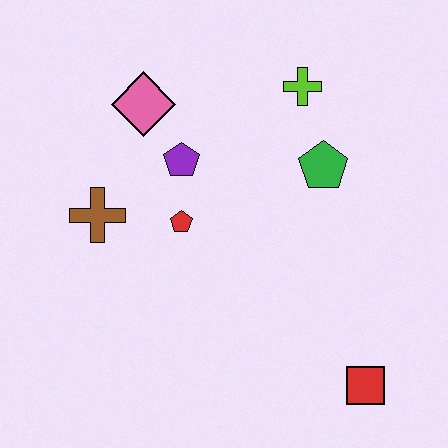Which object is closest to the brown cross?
The red pentagon is closest to the brown cross.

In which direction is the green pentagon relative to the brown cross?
The green pentagon is to the right of the brown cross.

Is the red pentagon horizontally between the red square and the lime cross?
No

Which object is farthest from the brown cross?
The red square is farthest from the brown cross.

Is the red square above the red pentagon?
No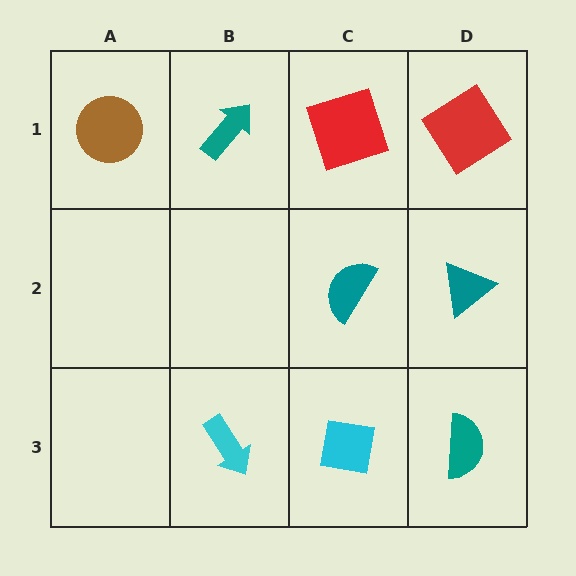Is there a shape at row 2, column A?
No, that cell is empty.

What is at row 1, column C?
A red square.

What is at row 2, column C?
A teal semicircle.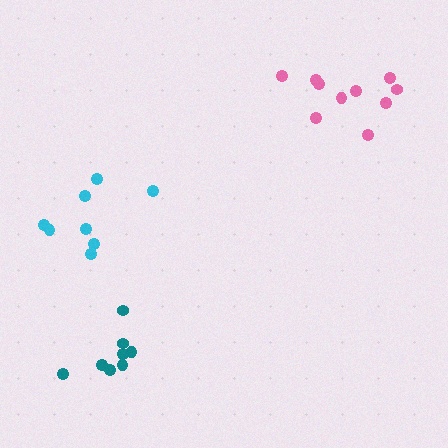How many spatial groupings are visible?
There are 3 spatial groupings.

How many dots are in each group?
Group 1: 10 dots, Group 2: 8 dots, Group 3: 8 dots (26 total).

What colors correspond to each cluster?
The clusters are colored: pink, cyan, teal.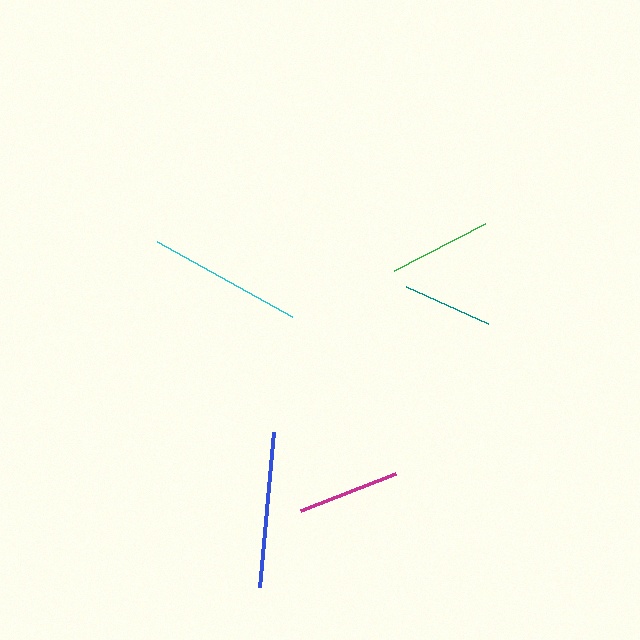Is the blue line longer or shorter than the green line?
The blue line is longer than the green line.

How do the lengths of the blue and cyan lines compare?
The blue and cyan lines are approximately the same length.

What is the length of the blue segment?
The blue segment is approximately 155 pixels long.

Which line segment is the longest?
The blue line is the longest at approximately 155 pixels.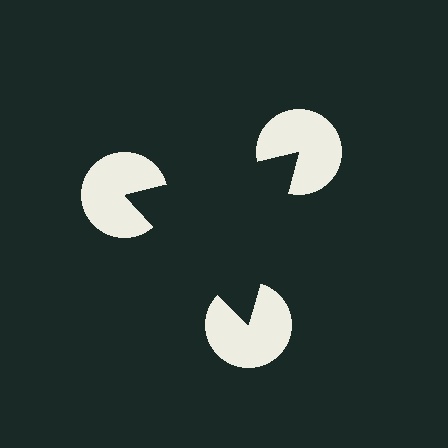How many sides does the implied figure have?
3 sides.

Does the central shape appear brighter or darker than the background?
It typically appears slightly darker than the background, even though no actual brightness change is drawn.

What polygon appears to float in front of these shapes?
An illusory triangle — its edges are inferred from the aligned wedge cuts in the pac-man discs, not physically drawn.